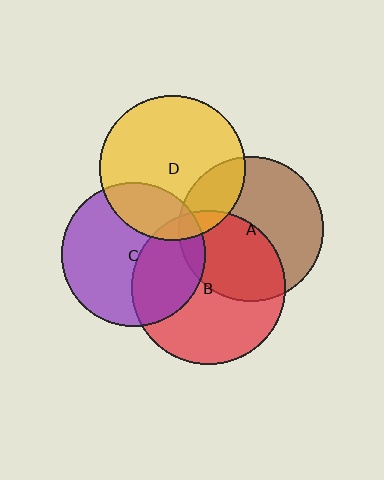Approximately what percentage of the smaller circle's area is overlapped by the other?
Approximately 25%.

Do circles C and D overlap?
Yes.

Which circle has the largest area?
Circle B (red).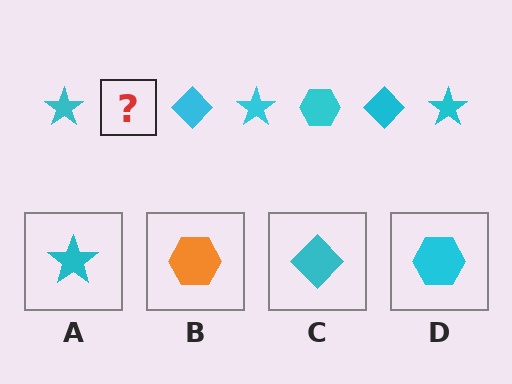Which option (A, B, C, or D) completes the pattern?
D.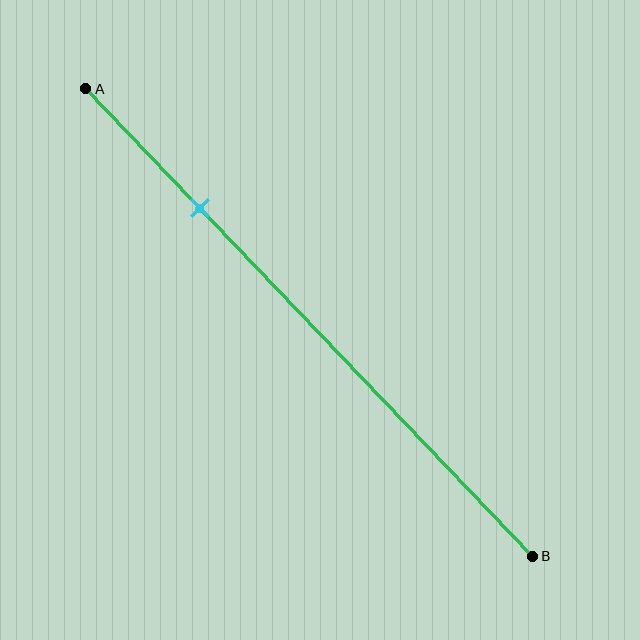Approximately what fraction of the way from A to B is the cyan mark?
The cyan mark is approximately 25% of the way from A to B.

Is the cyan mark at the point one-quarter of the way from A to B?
Yes, the mark is approximately at the one-quarter point.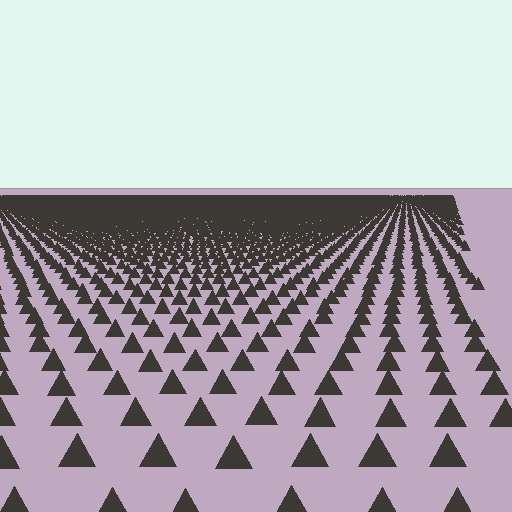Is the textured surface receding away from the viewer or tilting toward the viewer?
The surface is receding away from the viewer. Texture elements get smaller and denser toward the top.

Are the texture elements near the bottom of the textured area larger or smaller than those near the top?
Larger. Near the bottom, elements are closer to the viewer and appear at a bigger on-screen size.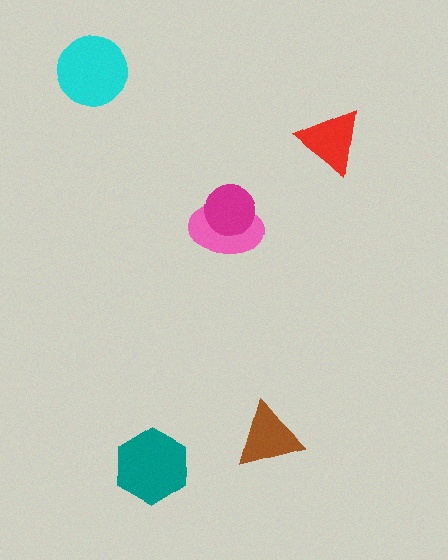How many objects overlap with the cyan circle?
0 objects overlap with the cyan circle.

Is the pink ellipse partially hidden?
Yes, it is partially covered by another shape.